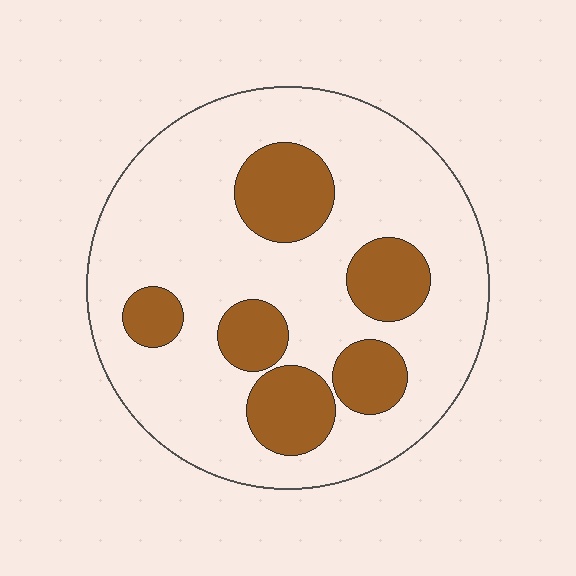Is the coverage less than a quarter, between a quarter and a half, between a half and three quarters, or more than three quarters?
Less than a quarter.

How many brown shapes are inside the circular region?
6.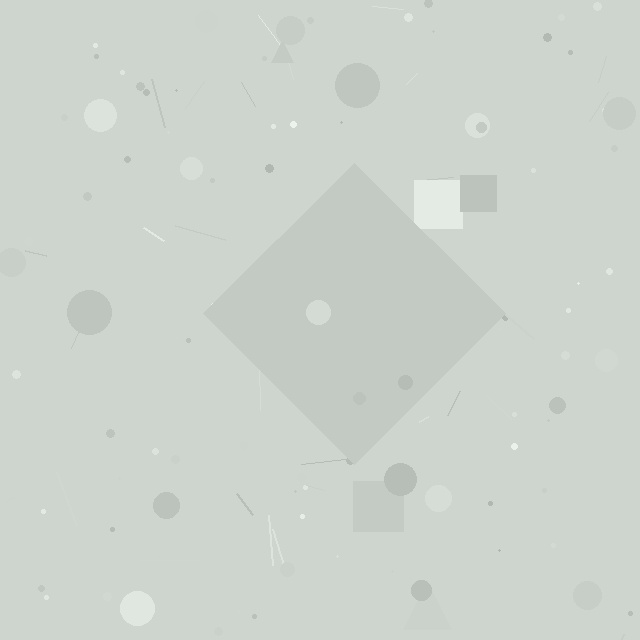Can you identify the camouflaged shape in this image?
The camouflaged shape is a diamond.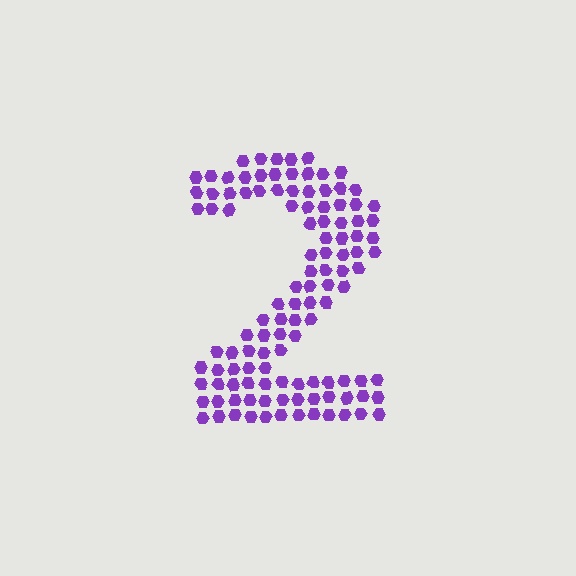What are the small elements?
The small elements are hexagons.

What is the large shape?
The large shape is the digit 2.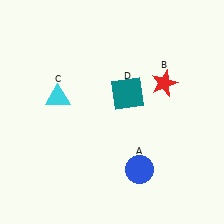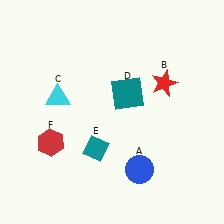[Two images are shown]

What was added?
A teal diamond (E), a red hexagon (F) were added in Image 2.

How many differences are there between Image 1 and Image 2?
There are 2 differences between the two images.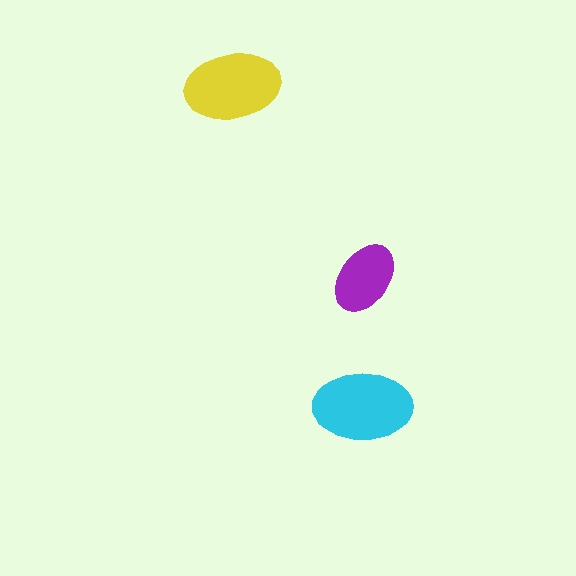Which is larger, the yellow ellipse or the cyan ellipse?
The cyan one.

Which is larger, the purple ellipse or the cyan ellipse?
The cyan one.